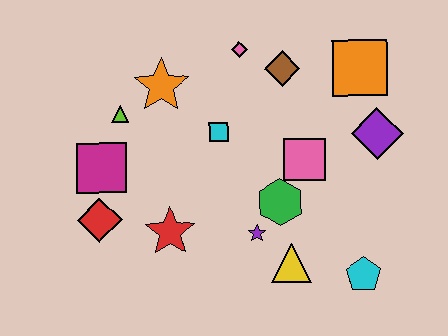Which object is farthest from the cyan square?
The cyan pentagon is farthest from the cyan square.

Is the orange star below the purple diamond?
No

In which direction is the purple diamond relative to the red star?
The purple diamond is to the right of the red star.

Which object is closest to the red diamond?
The magenta square is closest to the red diamond.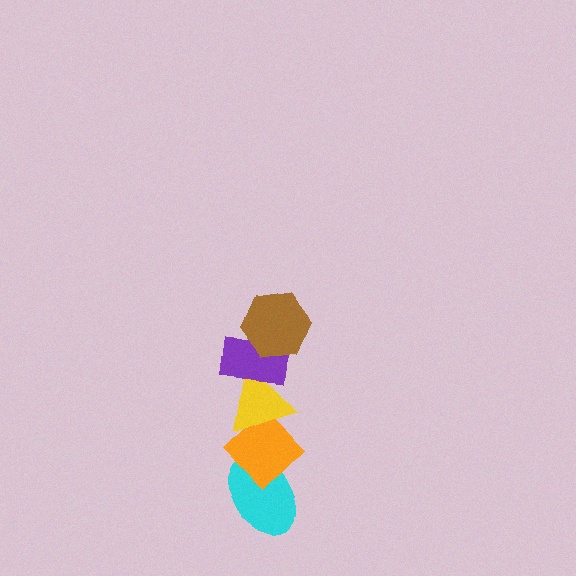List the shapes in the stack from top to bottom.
From top to bottom: the brown hexagon, the purple rectangle, the yellow triangle, the orange diamond, the cyan ellipse.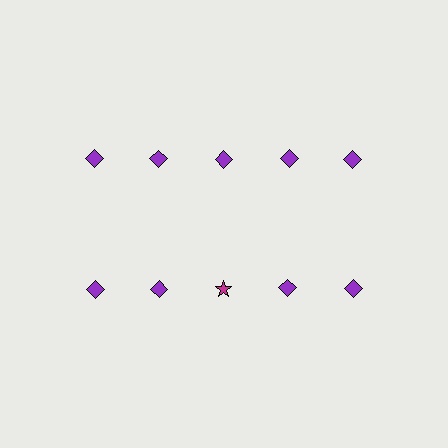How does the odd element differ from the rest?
It differs in both color (magenta instead of purple) and shape (star instead of diamond).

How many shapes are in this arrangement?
There are 10 shapes arranged in a grid pattern.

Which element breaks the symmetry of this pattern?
The magenta star in the second row, center column breaks the symmetry. All other shapes are purple diamonds.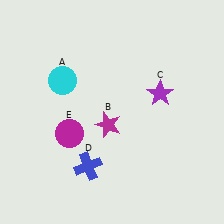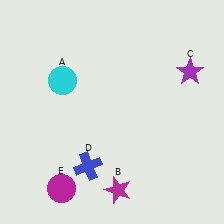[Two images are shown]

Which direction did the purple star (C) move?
The purple star (C) moved right.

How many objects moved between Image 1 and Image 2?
3 objects moved between the two images.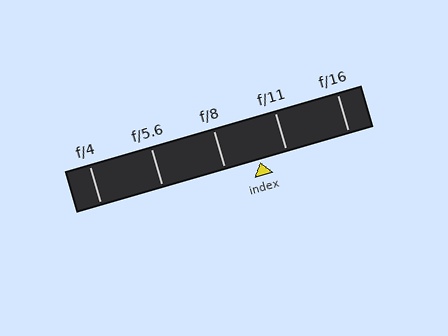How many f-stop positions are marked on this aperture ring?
There are 5 f-stop positions marked.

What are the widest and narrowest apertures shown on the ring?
The widest aperture shown is f/4 and the narrowest is f/16.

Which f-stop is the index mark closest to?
The index mark is closest to f/11.